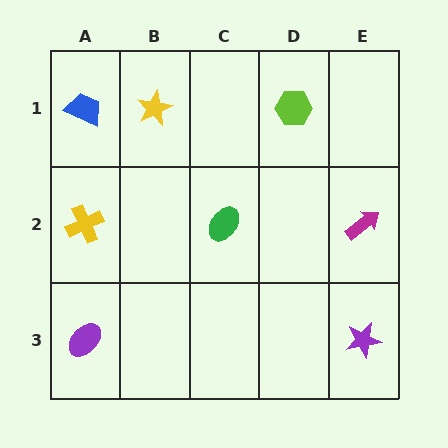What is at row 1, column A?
A blue trapezoid.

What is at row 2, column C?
A green ellipse.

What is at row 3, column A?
A purple ellipse.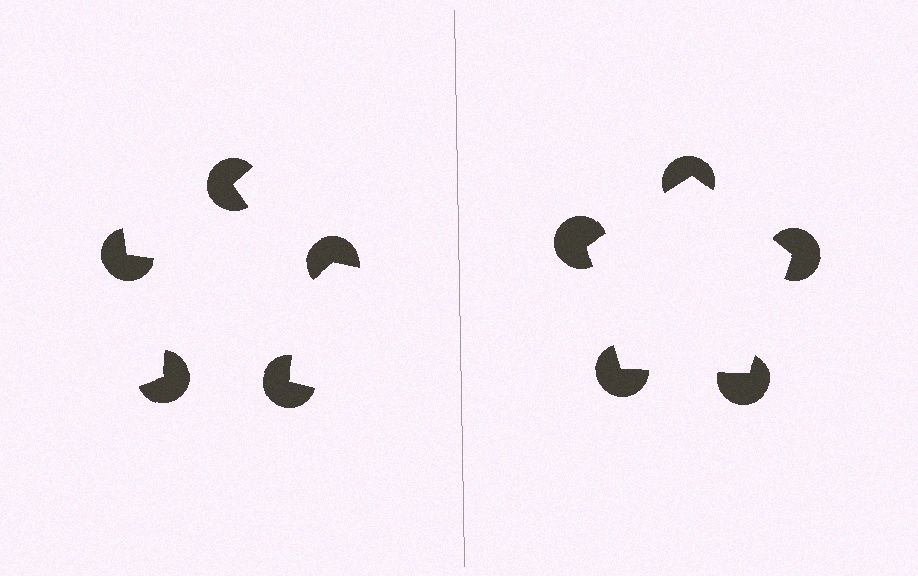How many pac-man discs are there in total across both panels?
10 — 5 on each side.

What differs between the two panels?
The pac-man discs are positioned identically on both sides; only the wedge orientations differ. On the right they align to a pentagon; on the left they are misaligned.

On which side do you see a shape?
An illusory pentagon appears on the right side. On the left side the wedge cuts are rotated, so no coherent shape forms.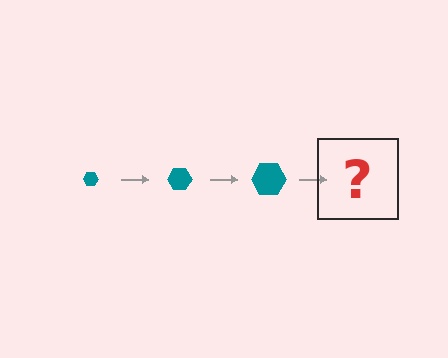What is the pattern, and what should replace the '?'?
The pattern is that the hexagon gets progressively larger each step. The '?' should be a teal hexagon, larger than the previous one.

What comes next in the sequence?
The next element should be a teal hexagon, larger than the previous one.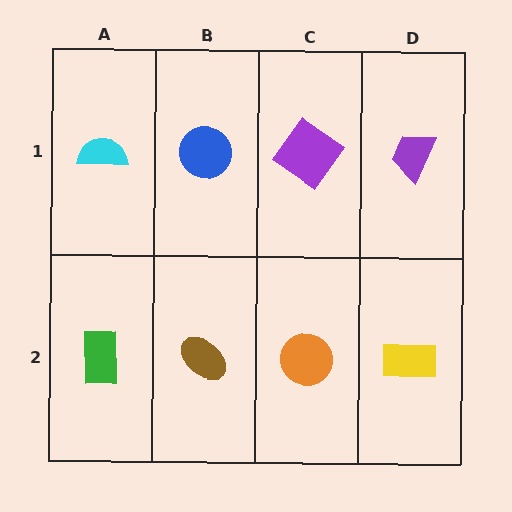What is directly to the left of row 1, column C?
A blue circle.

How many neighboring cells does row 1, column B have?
3.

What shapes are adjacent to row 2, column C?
A purple diamond (row 1, column C), a brown ellipse (row 2, column B), a yellow rectangle (row 2, column D).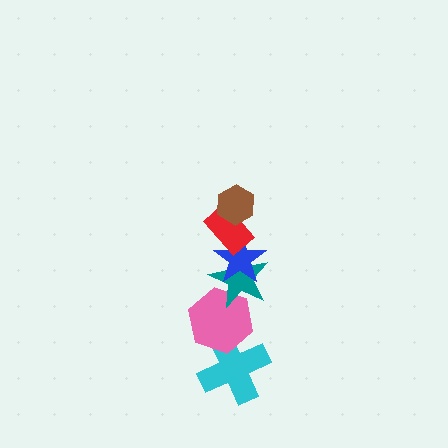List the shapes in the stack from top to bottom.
From top to bottom: the brown hexagon, the red rectangle, the blue star, the teal star, the pink hexagon, the cyan cross.